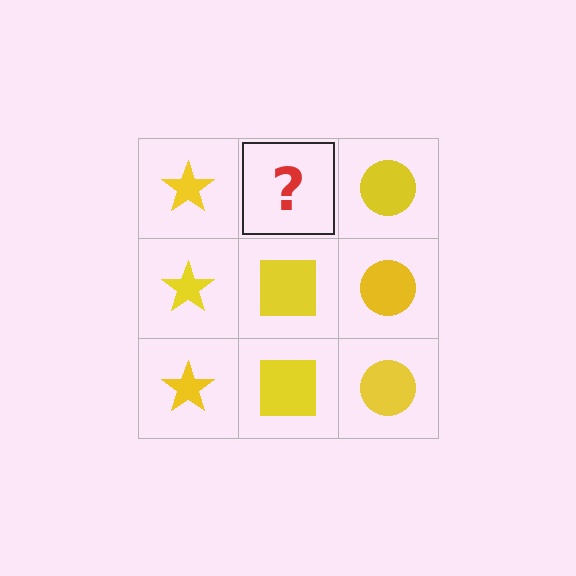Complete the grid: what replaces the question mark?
The question mark should be replaced with a yellow square.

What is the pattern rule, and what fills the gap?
The rule is that each column has a consistent shape. The gap should be filled with a yellow square.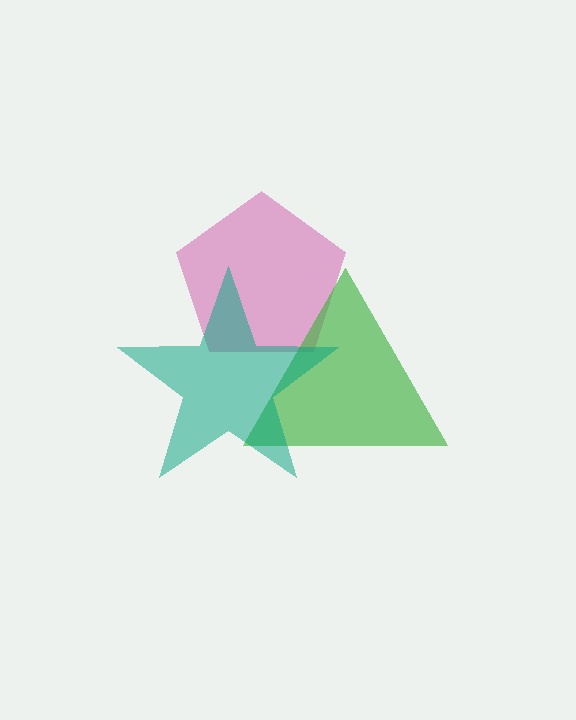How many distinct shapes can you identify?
There are 3 distinct shapes: a magenta pentagon, a green triangle, a teal star.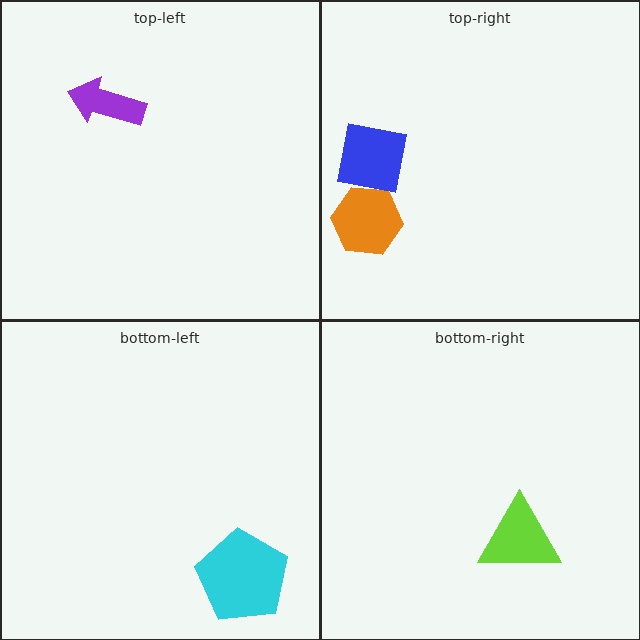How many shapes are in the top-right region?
2.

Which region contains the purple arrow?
The top-left region.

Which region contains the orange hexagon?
The top-right region.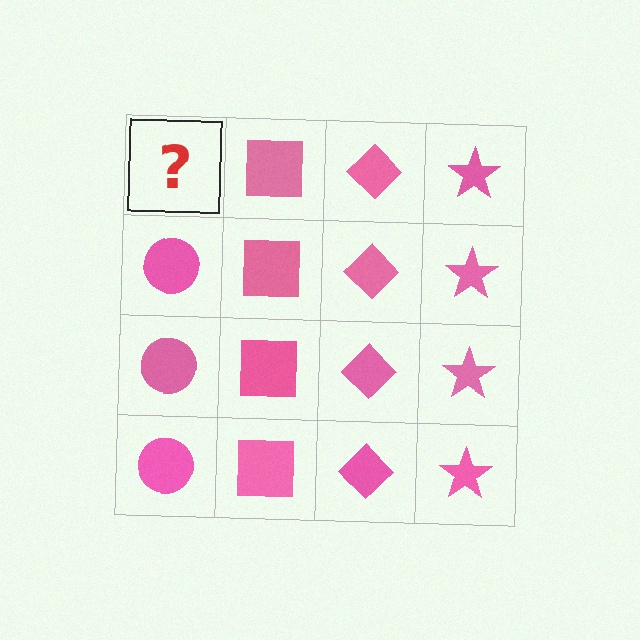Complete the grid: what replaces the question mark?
The question mark should be replaced with a pink circle.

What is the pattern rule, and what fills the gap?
The rule is that each column has a consistent shape. The gap should be filled with a pink circle.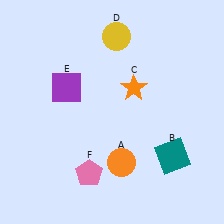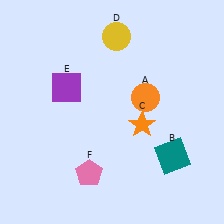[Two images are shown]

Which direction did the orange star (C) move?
The orange star (C) moved down.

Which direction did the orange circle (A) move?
The orange circle (A) moved up.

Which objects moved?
The objects that moved are: the orange circle (A), the orange star (C).